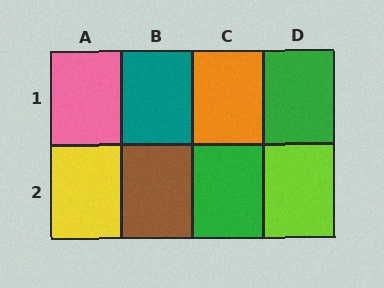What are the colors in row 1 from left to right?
Pink, teal, orange, green.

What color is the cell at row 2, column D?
Lime.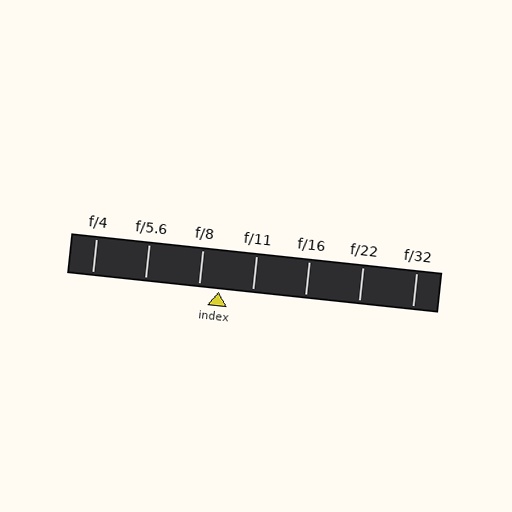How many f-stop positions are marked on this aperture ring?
There are 7 f-stop positions marked.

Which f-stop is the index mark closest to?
The index mark is closest to f/8.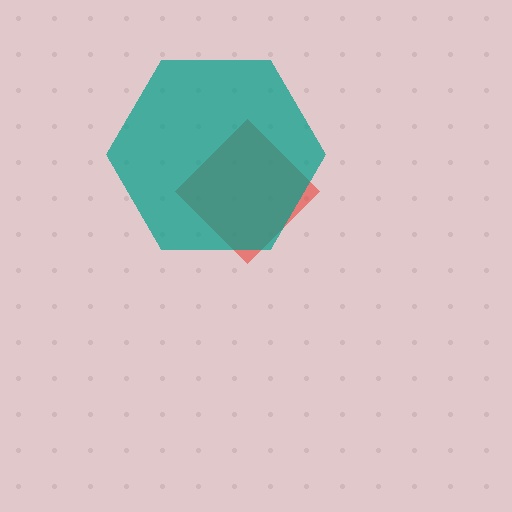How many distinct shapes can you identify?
There are 2 distinct shapes: a red diamond, a teal hexagon.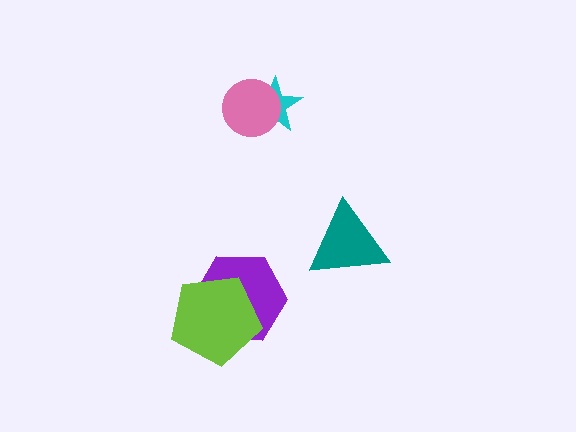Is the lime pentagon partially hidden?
No, no other shape covers it.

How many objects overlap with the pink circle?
1 object overlaps with the pink circle.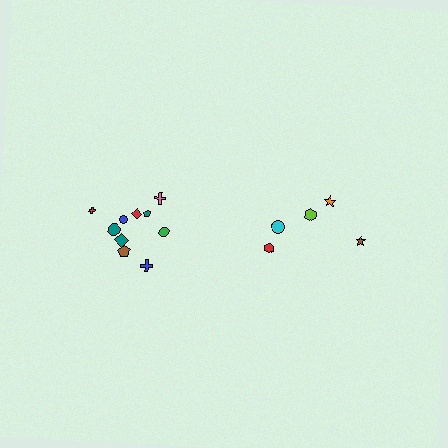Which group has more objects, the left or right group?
The left group.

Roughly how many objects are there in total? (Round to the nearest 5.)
Roughly 15 objects in total.